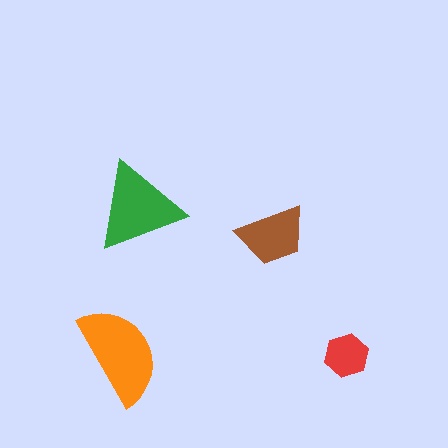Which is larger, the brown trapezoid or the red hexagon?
The brown trapezoid.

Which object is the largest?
The orange semicircle.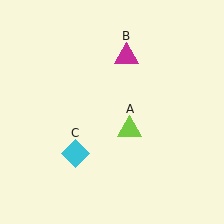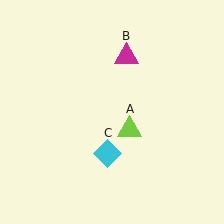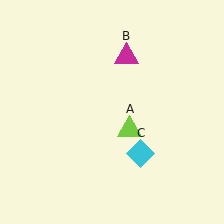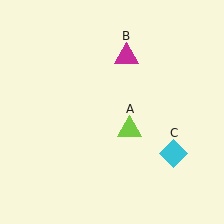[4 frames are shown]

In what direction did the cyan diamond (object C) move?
The cyan diamond (object C) moved right.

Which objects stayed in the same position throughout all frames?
Lime triangle (object A) and magenta triangle (object B) remained stationary.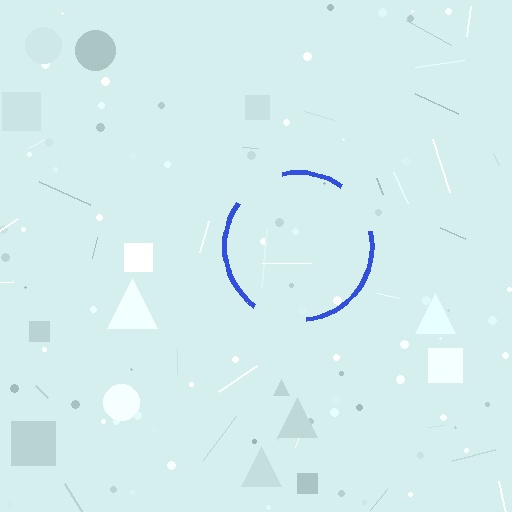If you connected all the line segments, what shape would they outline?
They would outline a circle.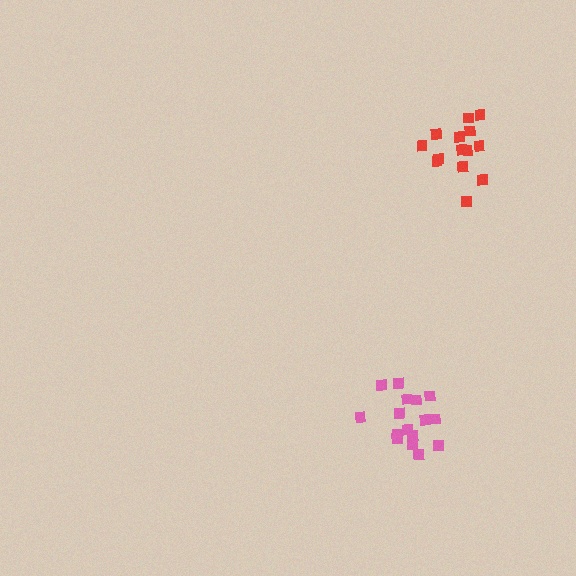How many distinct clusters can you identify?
There are 2 distinct clusters.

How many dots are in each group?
Group 1: 14 dots, Group 2: 16 dots (30 total).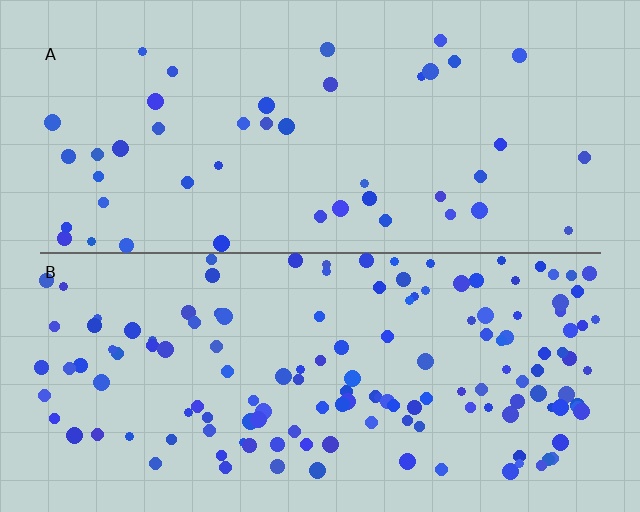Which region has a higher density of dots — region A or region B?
B (the bottom).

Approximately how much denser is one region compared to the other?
Approximately 3.2× — region B over region A.